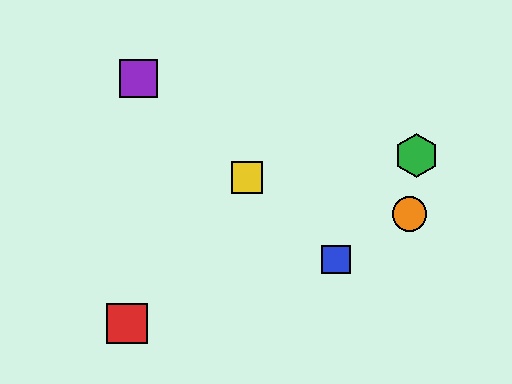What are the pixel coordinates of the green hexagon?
The green hexagon is at (417, 155).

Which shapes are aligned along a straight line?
The blue square, the yellow square, the purple square are aligned along a straight line.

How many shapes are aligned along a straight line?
3 shapes (the blue square, the yellow square, the purple square) are aligned along a straight line.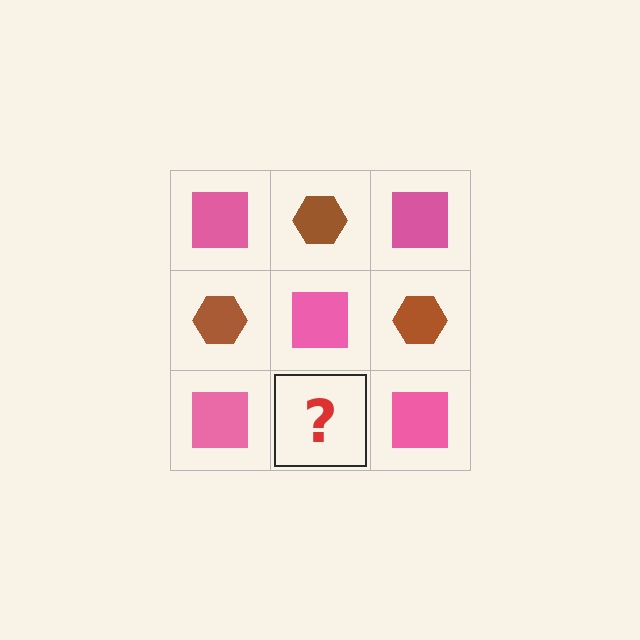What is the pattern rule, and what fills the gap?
The rule is that it alternates pink square and brown hexagon in a checkerboard pattern. The gap should be filled with a brown hexagon.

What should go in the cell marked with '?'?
The missing cell should contain a brown hexagon.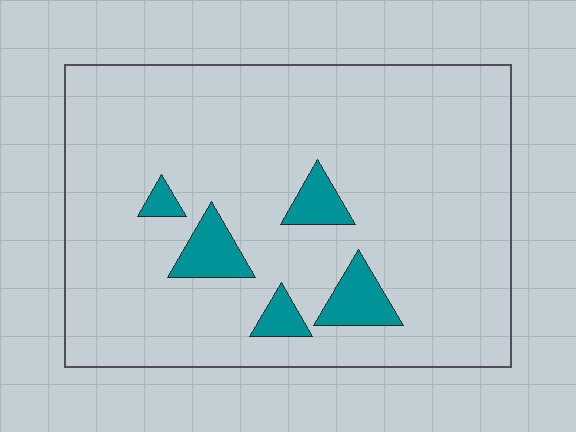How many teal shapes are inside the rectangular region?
5.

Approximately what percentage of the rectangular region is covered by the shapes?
Approximately 10%.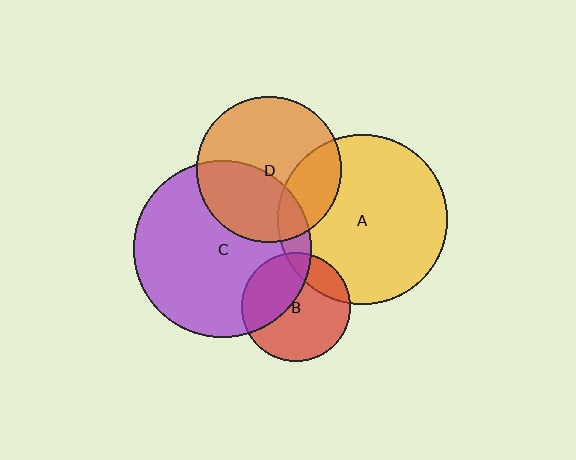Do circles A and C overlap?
Yes.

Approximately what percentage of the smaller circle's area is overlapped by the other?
Approximately 10%.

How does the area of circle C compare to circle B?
Approximately 2.7 times.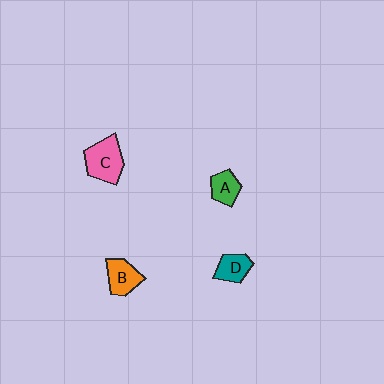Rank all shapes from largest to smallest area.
From largest to smallest: C (pink), B (orange), D (teal), A (green).